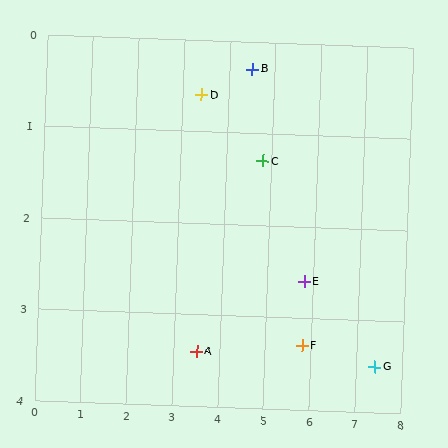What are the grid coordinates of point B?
Point B is at approximately (4.5, 0.3).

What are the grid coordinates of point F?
Point F is at approximately (5.8, 3.3).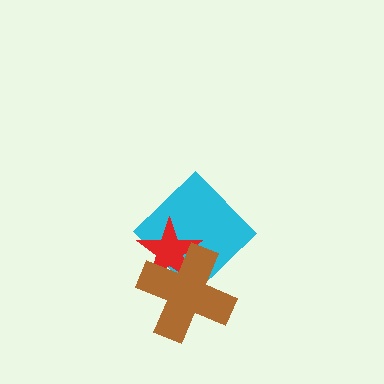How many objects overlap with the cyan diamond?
2 objects overlap with the cyan diamond.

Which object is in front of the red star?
The brown cross is in front of the red star.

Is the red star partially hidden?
Yes, it is partially covered by another shape.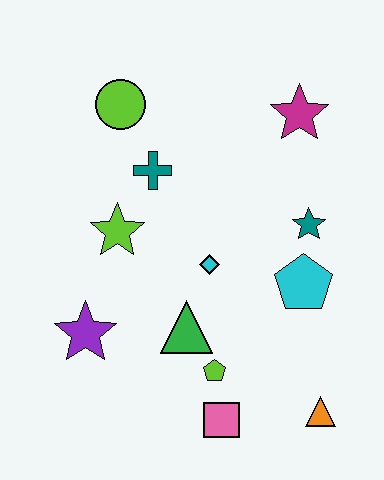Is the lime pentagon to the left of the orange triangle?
Yes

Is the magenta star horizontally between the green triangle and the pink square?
No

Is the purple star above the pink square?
Yes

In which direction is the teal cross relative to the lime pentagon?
The teal cross is above the lime pentagon.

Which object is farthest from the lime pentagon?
The lime circle is farthest from the lime pentagon.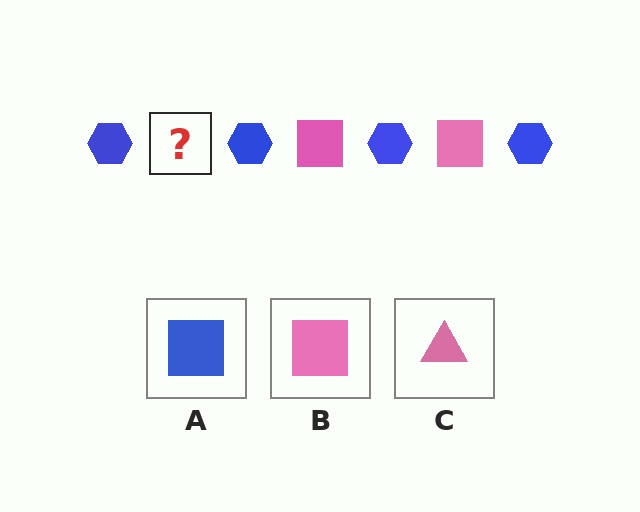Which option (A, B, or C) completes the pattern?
B.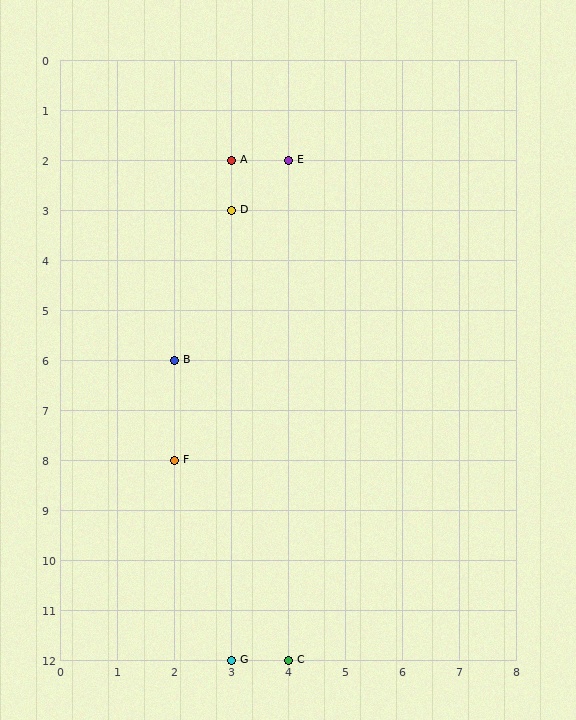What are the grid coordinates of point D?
Point D is at grid coordinates (3, 3).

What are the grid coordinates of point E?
Point E is at grid coordinates (4, 2).